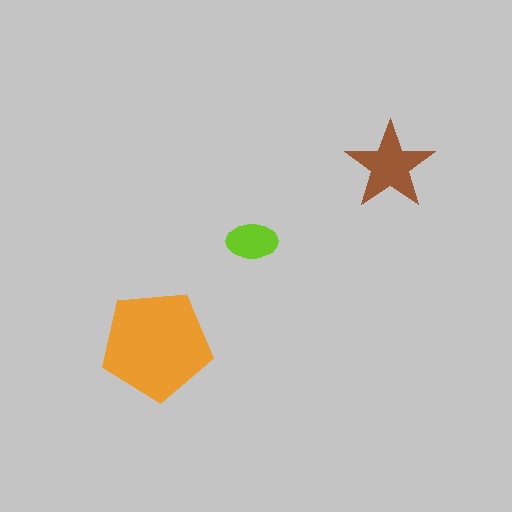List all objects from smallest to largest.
The lime ellipse, the brown star, the orange pentagon.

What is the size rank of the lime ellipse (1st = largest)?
3rd.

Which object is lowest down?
The orange pentagon is bottommost.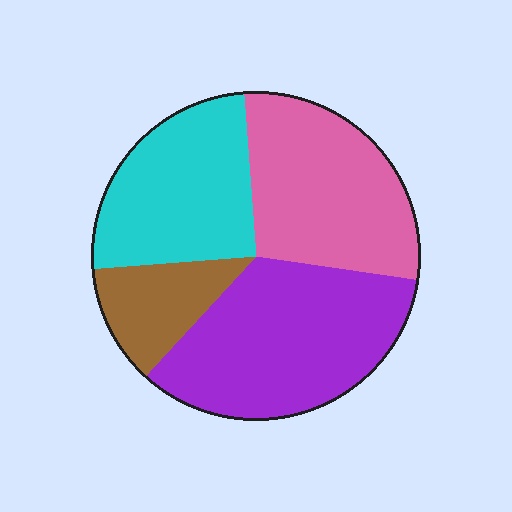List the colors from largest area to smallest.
From largest to smallest: purple, pink, cyan, brown.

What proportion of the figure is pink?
Pink covers around 30% of the figure.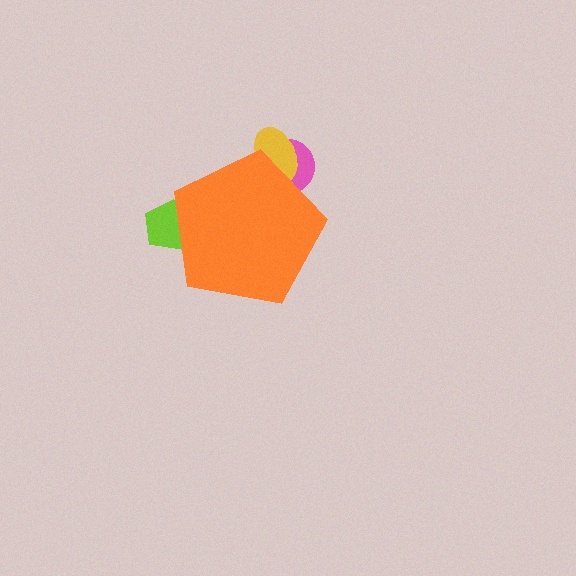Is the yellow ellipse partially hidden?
Yes, the yellow ellipse is partially hidden behind the orange pentagon.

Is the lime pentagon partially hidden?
Yes, the lime pentagon is partially hidden behind the orange pentagon.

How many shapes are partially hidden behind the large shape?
3 shapes are partially hidden.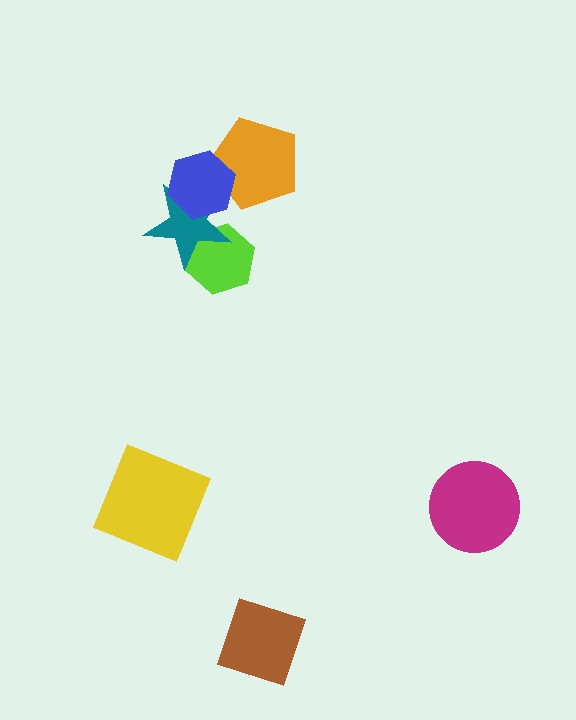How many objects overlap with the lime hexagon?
1 object overlaps with the lime hexagon.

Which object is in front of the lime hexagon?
The teal star is in front of the lime hexagon.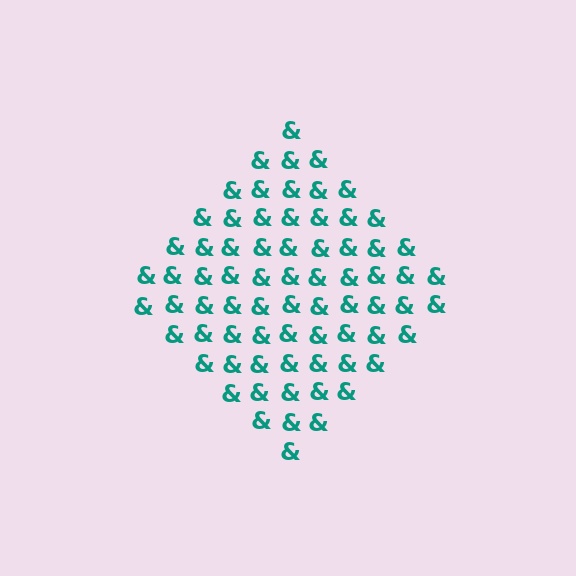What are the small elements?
The small elements are ampersands.